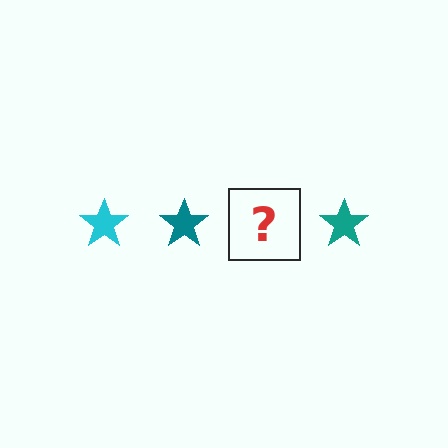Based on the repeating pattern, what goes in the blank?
The blank should be a cyan star.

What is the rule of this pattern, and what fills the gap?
The rule is that the pattern cycles through cyan, teal stars. The gap should be filled with a cyan star.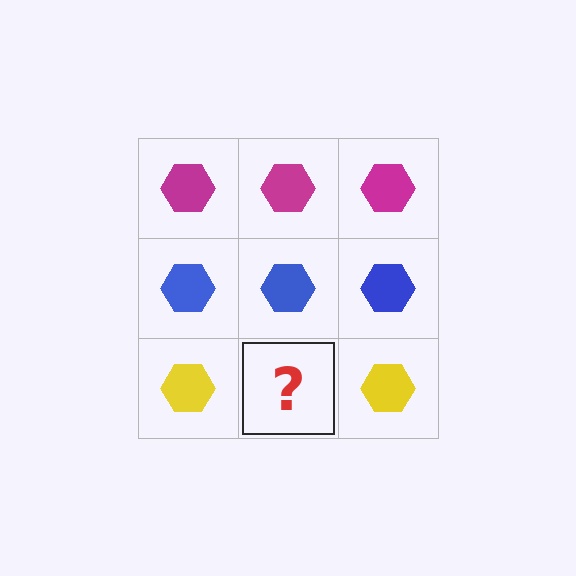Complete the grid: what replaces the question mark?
The question mark should be replaced with a yellow hexagon.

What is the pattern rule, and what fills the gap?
The rule is that each row has a consistent color. The gap should be filled with a yellow hexagon.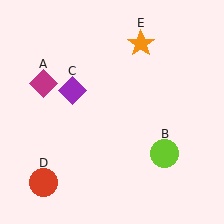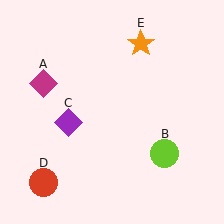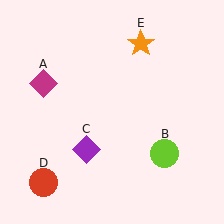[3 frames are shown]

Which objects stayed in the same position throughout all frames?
Magenta diamond (object A) and lime circle (object B) and red circle (object D) and orange star (object E) remained stationary.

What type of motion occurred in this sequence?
The purple diamond (object C) rotated counterclockwise around the center of the scene.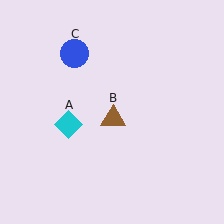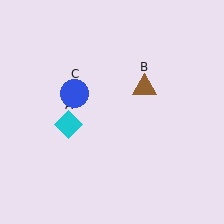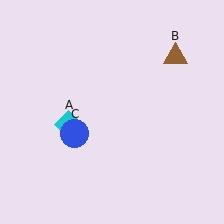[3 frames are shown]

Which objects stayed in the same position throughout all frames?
Cyan diamond (object A) remained stationary.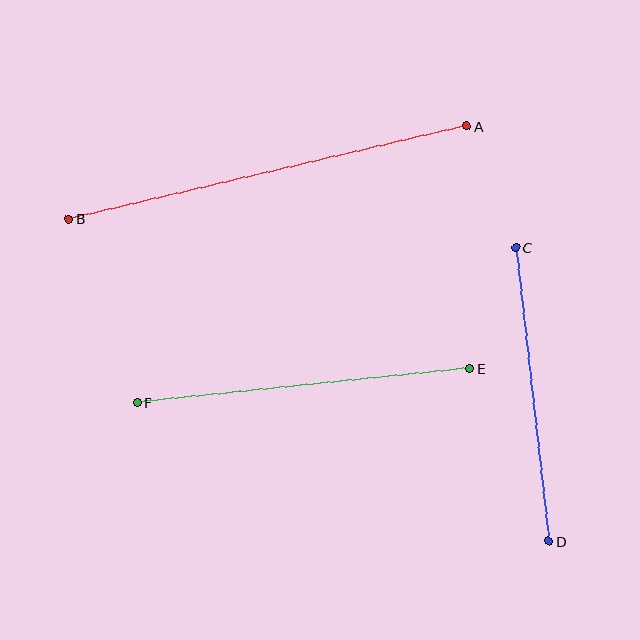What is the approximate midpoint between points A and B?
The midpoint is at approximately (268, 173) pixels.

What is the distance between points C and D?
The distance is approximately 296 pixels.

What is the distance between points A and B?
The distance is approximately 408 pixels.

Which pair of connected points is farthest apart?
Points A and B are farthest apart.